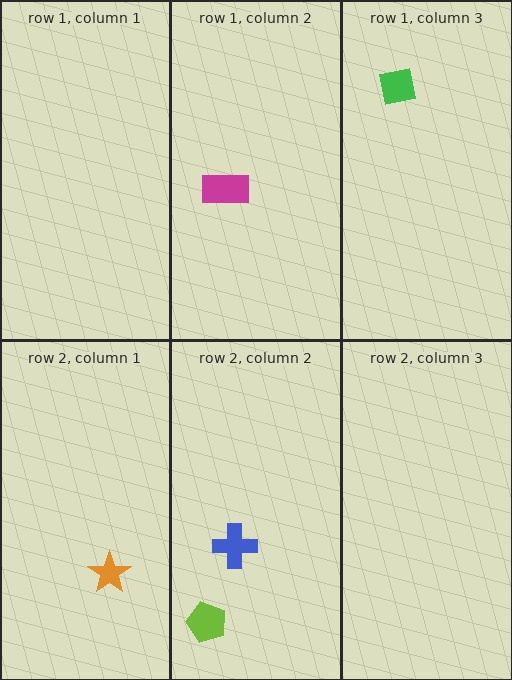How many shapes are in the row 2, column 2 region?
2.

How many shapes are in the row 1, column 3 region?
1.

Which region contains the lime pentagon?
The row 2, column 2 region.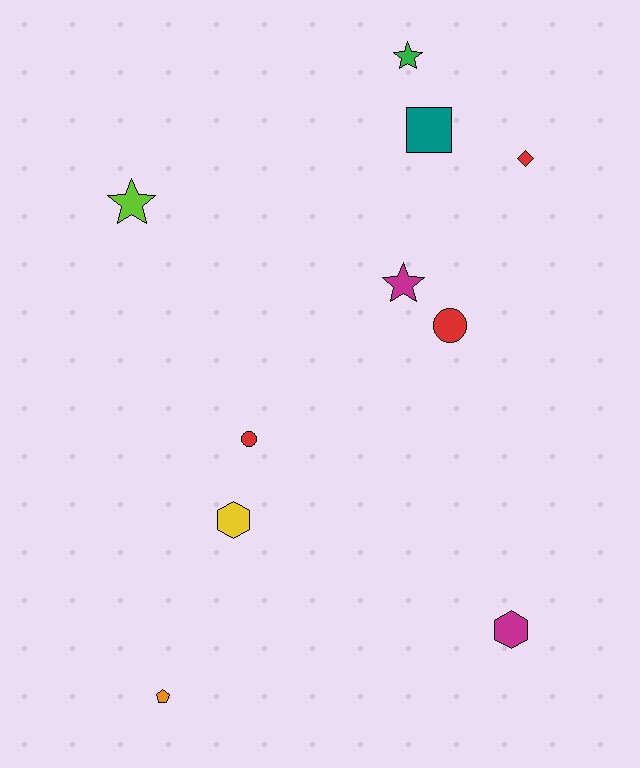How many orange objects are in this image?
There is 1 orange object.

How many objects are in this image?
There are 10 objects.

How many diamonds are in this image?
There is 1 diamond.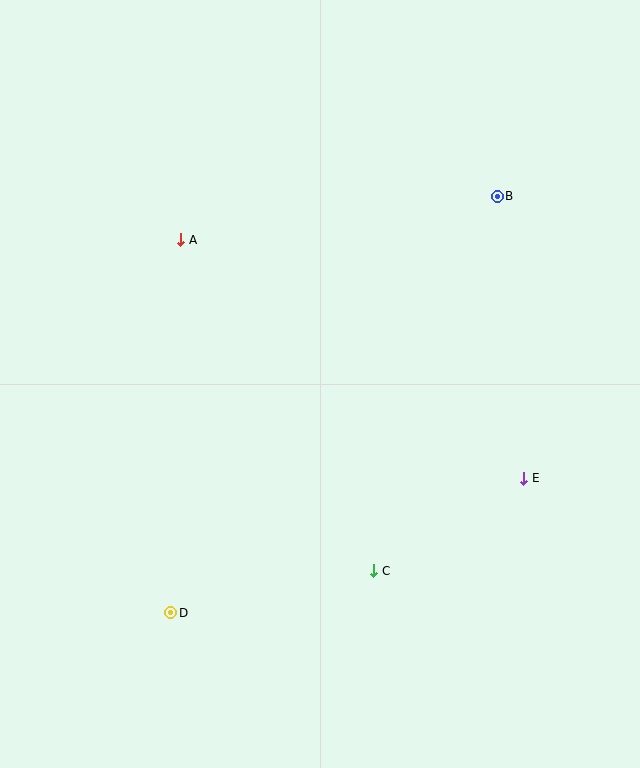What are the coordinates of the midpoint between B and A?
The midpoint between B and A is at (339, 218).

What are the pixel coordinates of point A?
Point A is at (181, 240).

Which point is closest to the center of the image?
Point C at (374, 571) is closest to the center.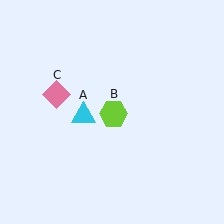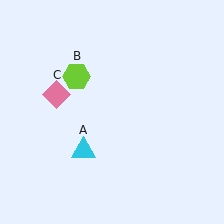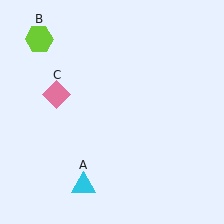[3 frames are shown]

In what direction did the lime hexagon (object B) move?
The lime hexagon (object B) moved up and to the left.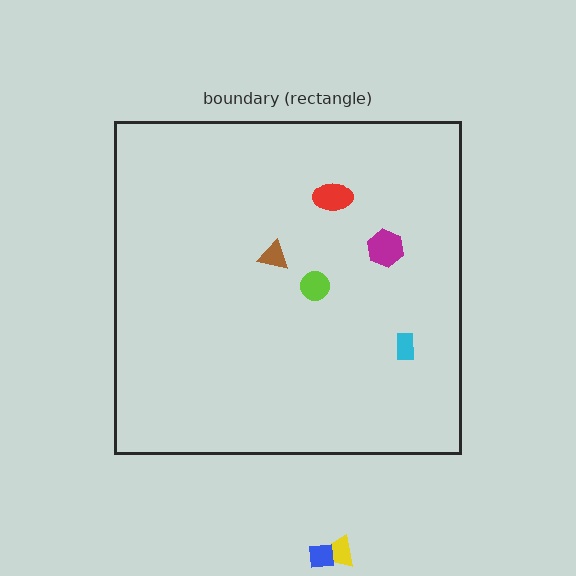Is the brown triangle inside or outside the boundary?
Inside.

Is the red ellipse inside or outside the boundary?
Inside.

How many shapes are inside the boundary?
5 inside, 2 outside.